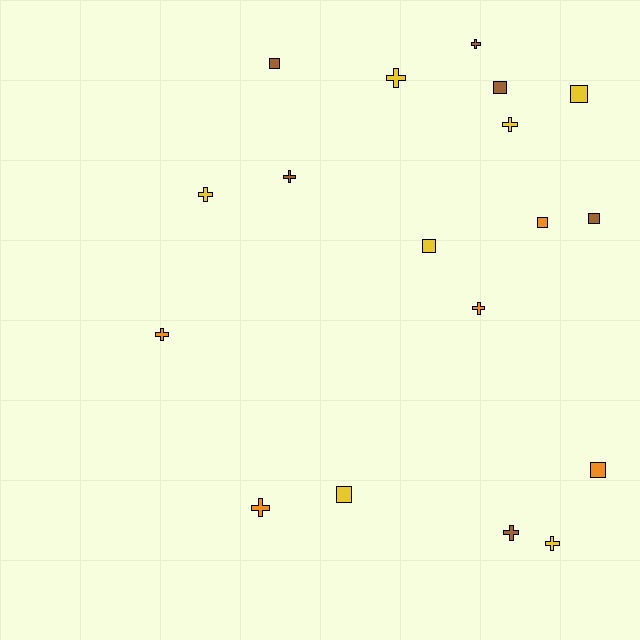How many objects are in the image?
There are 18 objects.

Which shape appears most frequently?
Cross, with 10 objects.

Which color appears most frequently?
Yellow, with 7 objects.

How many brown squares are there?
There are 3 brown squares.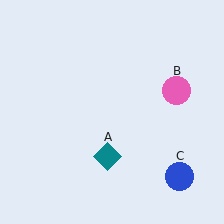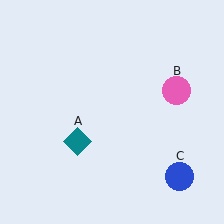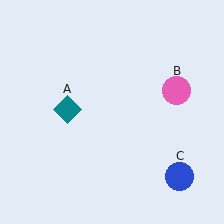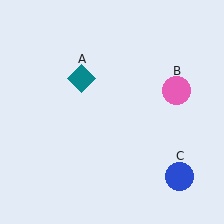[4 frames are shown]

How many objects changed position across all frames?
1 object changed position: teal diamond (object A).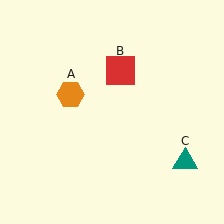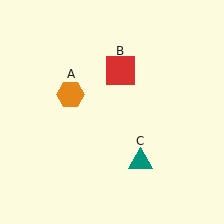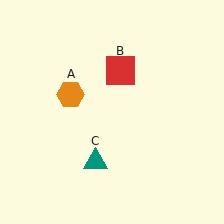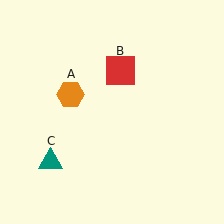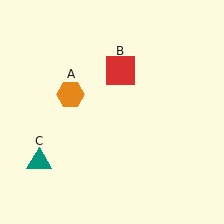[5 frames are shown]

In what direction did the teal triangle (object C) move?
The teal triangle (object C) moved left.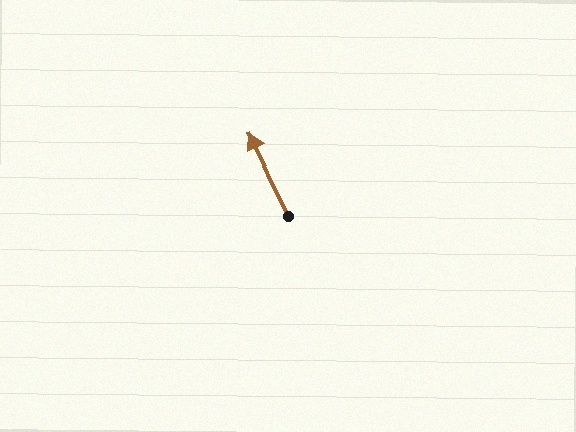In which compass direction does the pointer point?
Northwest.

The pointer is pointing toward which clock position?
Roughly 11 o'clock.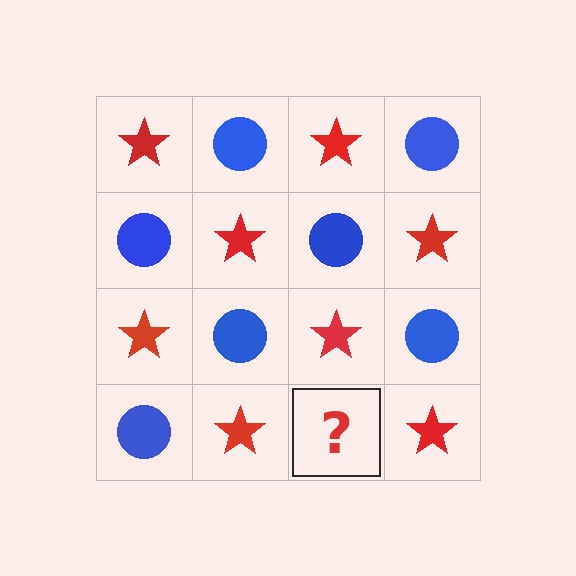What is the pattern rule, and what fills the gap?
The rule is that it alternates red star and blue circle in a checkerboard pattern. The gap should be filled with a blue circle.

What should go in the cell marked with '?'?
The missing cell should contain a blue circle.